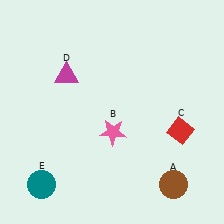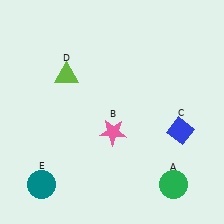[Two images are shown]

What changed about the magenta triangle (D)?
In Image 1, D is magenta. In Image 2, it changed to lime.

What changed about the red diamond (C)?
In Image 1, C is red. In Image 2, it changed to blue.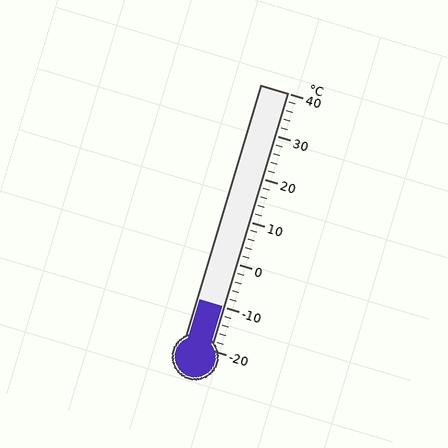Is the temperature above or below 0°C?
The temperature is below 0°C.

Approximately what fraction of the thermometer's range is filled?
The thermometer is filled to approximately 15% of its range.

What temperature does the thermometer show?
The thermometer shows approximately -10°C.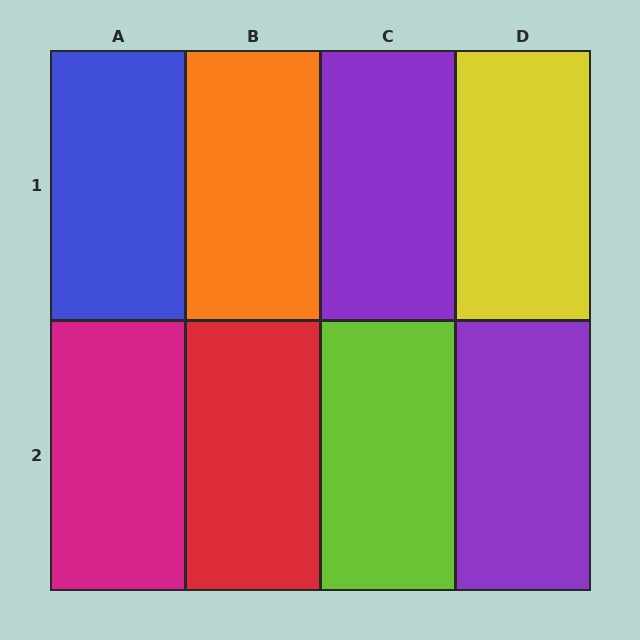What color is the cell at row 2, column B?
Red.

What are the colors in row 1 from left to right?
Blue, orange, purple, yellow.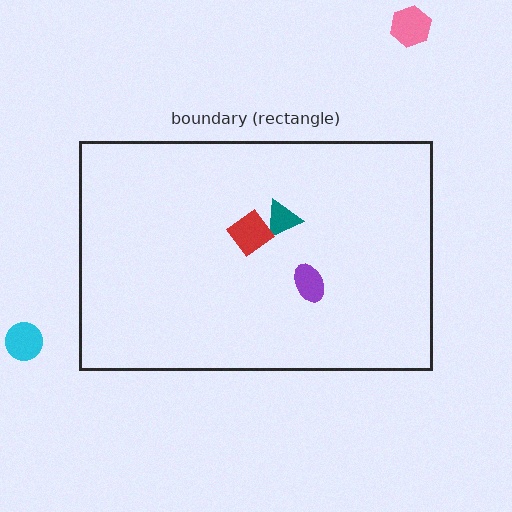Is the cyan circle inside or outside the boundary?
Outside.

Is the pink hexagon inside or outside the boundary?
Outside.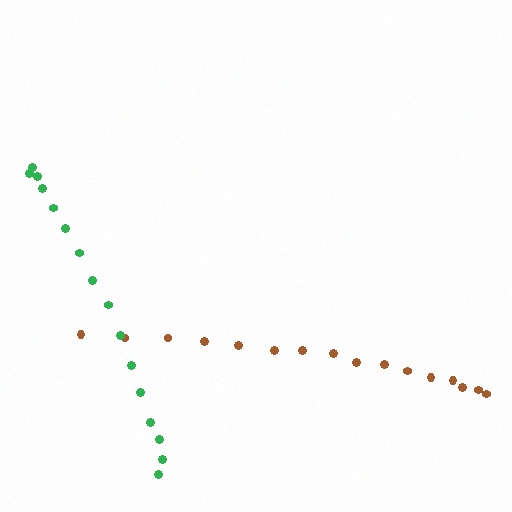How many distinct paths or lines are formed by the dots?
There are 2 distinct paths.